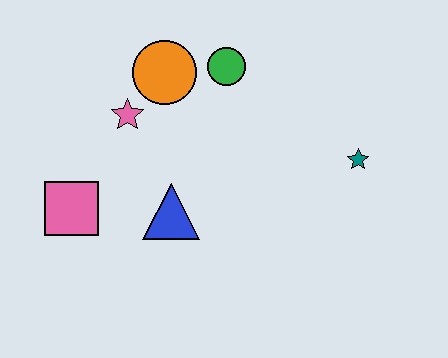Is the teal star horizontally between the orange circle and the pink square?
No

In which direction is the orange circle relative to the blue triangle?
The orange circle is above the blue triangle.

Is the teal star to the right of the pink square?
Yes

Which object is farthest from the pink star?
The teal star is farthest from the pink star.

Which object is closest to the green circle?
The orange circle is closest to the green circle.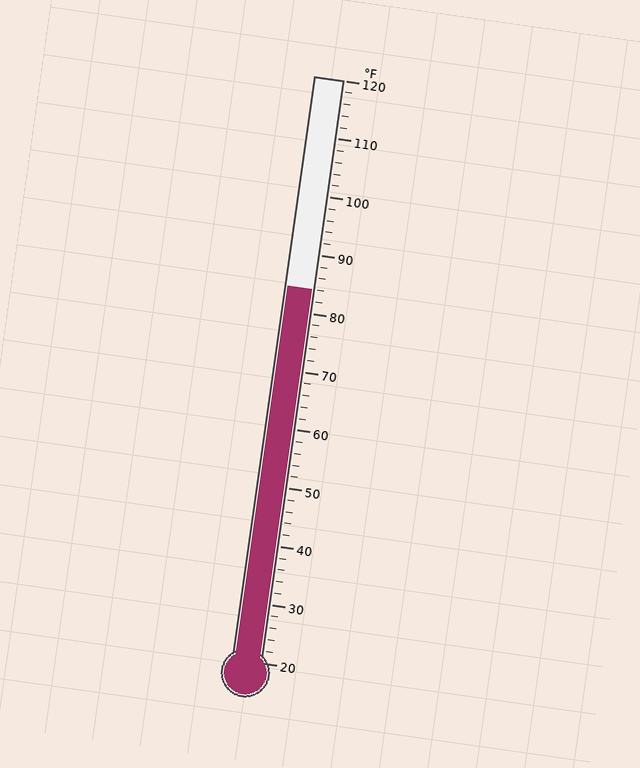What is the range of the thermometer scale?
The thermometer scale ranges from 20°F to 120°F.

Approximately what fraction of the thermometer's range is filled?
The thermometer is filled to approximately 65% of its range.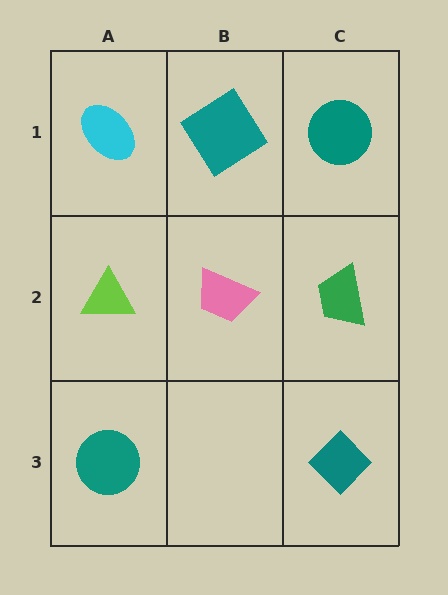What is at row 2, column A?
A lime triangle.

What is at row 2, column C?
A green trapezoid.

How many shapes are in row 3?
2 shapes.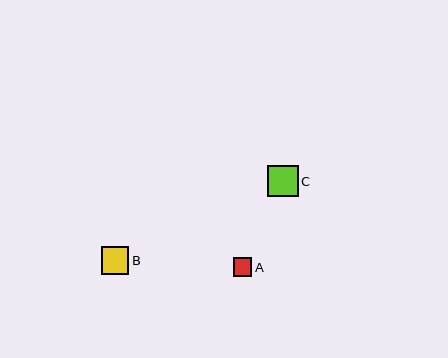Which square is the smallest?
Square A is the smallest with a size of approximately 19 pixels.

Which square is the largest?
Square C is the largest with a size of approximately 31 pixels.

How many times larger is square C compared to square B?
Square C is approximately 1.1 times the size of square B.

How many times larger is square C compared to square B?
Square C is approximately 1.1 times the size of square B.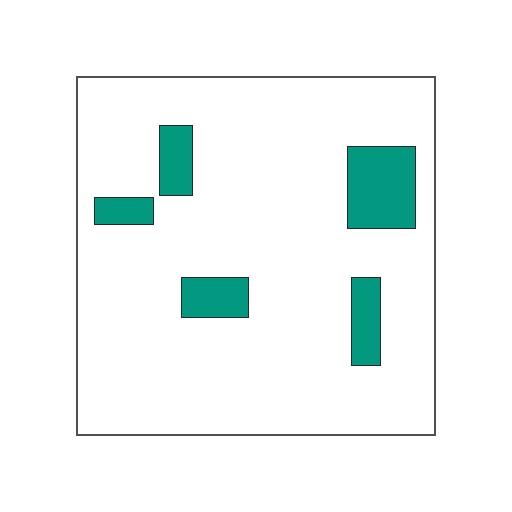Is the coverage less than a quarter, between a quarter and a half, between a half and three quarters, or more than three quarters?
Less than a quarter.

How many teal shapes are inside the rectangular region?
5.